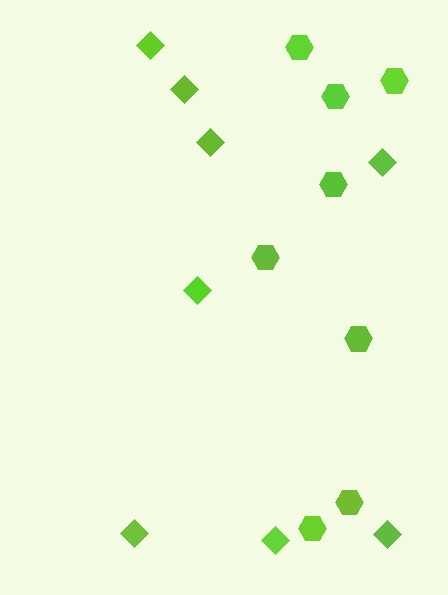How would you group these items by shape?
There are 2 groups: one group of hexagons (8) and one group of diamonds (8).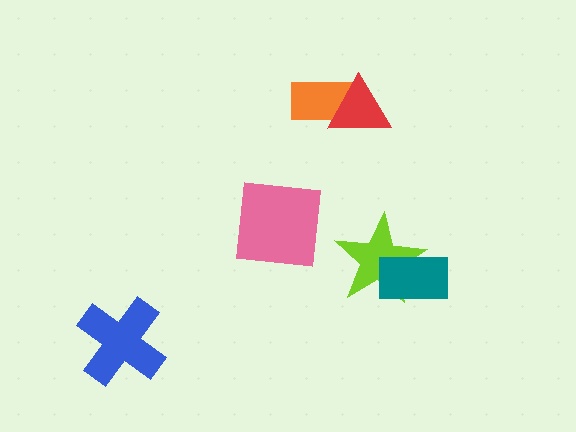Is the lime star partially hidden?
Yes, it is partially covered by another shape.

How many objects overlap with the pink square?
0 objects overlap with the pink square.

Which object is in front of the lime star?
The teal rectangle is in front of the lime star.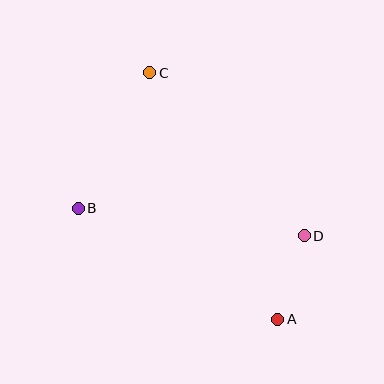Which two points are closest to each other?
Points A and D are closest to each other.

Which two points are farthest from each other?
Points A and C are farthest from each other.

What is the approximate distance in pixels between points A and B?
The distance between A and B is approximately 228 pixels.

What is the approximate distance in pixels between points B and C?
The distance between B and C is approximately 153 pixels.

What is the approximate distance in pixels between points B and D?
The distance between B and D is approximately 228 pixels.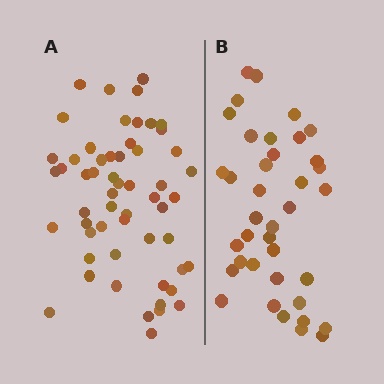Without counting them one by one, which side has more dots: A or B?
Region A (the left region) has more dots.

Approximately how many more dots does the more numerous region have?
Region A has approximately 20 more dots than region B.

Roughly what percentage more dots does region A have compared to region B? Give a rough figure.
About 45% more.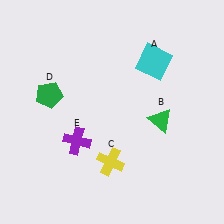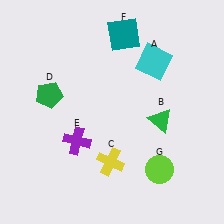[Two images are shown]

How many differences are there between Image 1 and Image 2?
There are 2 differences between the two images.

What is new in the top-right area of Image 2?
A teal square (F) was added in the top-right area of Image 2.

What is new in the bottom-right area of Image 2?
A lime circle (G) was added in the bottom-right area of Image 2.